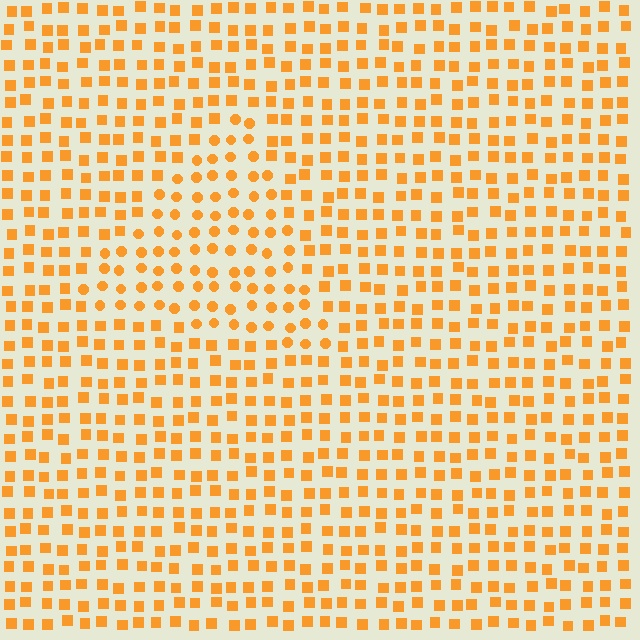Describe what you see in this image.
The image is filled with small orange elements arranged in a uniform grid. A triangle-shaped region contains circles, while the surrounding area contains squares. The boundary is defined purely by the change in element shape.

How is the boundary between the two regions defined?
The boundary is defined by a change in element shape: circles inside vs. squares outside. All elements share the same color and spacing.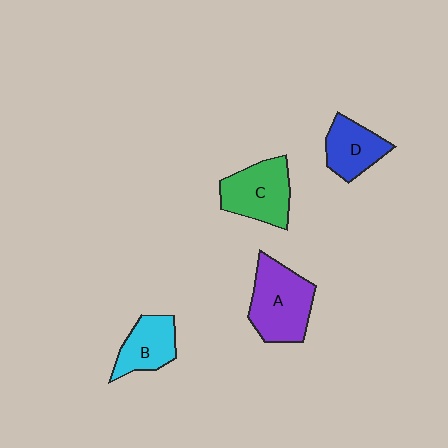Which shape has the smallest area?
Shape D (blue).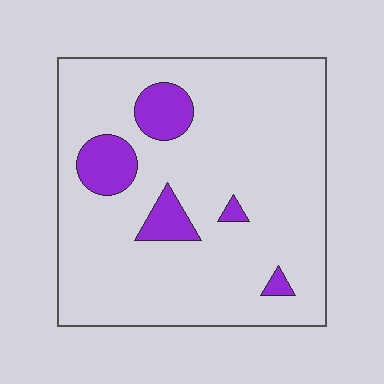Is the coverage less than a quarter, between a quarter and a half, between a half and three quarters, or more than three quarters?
Less than a quarter.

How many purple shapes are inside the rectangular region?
5.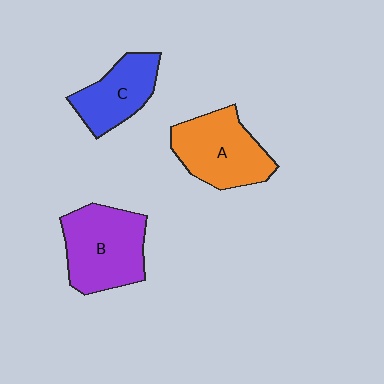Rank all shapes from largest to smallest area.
From largest to smallest: B (purple), A (orange), C (blue).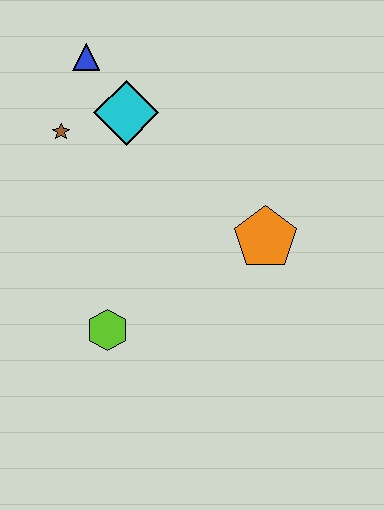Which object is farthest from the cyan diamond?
The lime hexagon is farthest from the cyan diamond.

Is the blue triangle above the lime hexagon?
Yes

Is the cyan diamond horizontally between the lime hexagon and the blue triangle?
No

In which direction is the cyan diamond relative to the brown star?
The cyan diamond is to the right of the brown star.